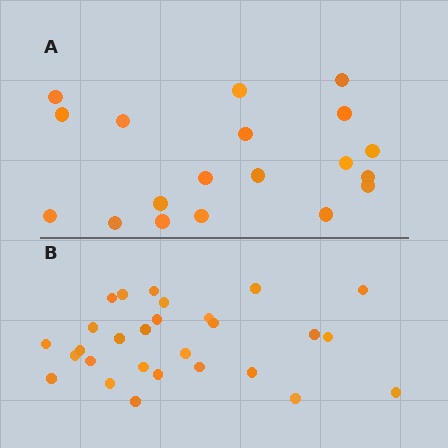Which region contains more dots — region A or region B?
Region B (the bottom region) has more dots.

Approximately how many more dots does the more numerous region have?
Region B has roughly 8 or so more dots than region A.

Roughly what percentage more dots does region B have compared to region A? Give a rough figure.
About 45% more.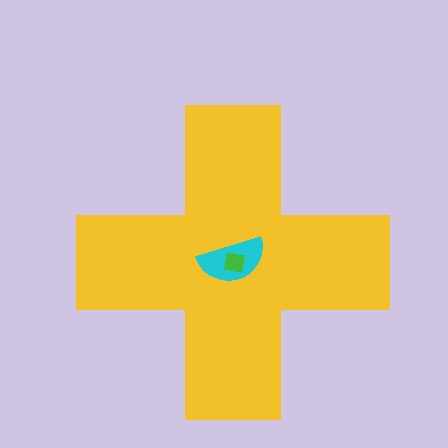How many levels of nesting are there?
3.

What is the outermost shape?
The yellow cross.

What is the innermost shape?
The green square.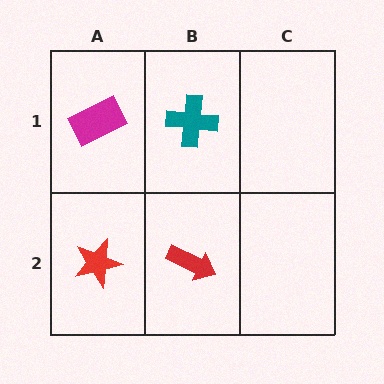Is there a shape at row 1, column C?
No, that cell is empty.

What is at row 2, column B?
A red arrow.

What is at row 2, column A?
A red star.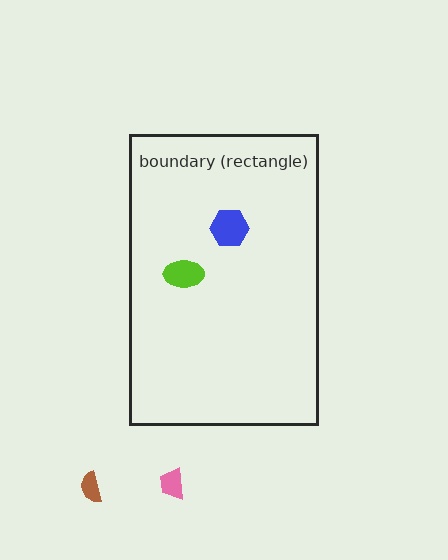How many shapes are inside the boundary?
2 inside, 2 outside.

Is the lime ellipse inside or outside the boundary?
Inside.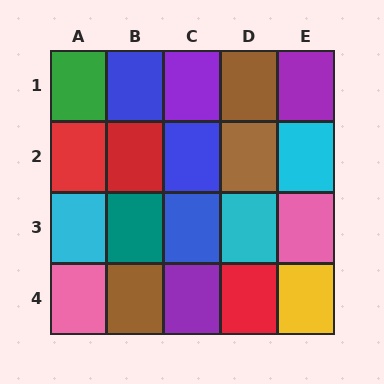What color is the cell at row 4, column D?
Red.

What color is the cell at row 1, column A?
Green.